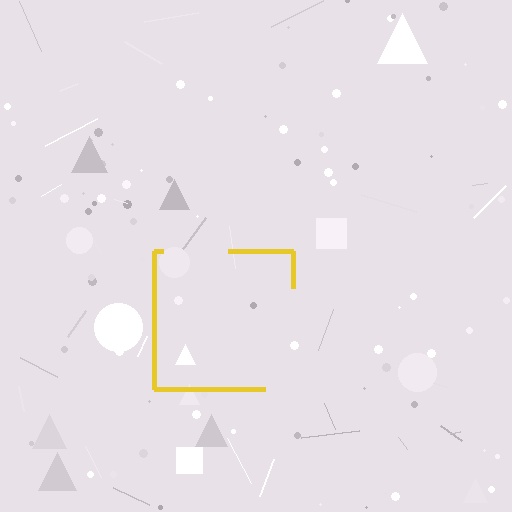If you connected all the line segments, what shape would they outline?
They would outline a square.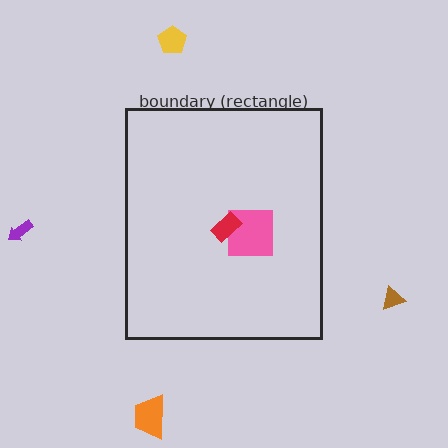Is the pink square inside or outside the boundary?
Inside.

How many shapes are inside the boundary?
2 inside, 4 outside.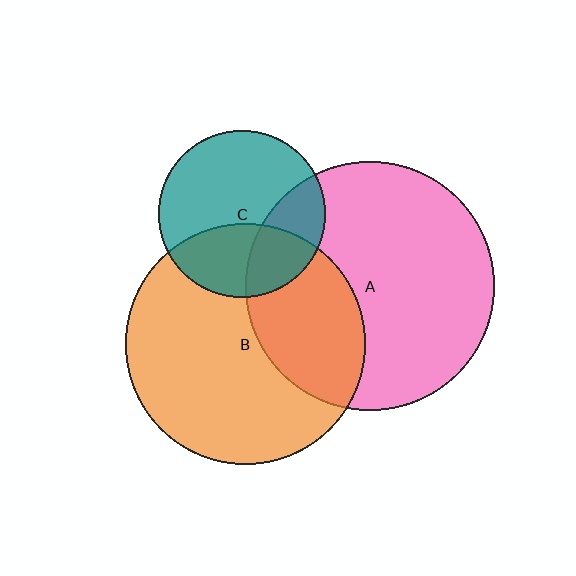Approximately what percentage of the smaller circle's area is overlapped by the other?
Approximately 35%.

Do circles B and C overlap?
Yes.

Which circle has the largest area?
Circle A (pink).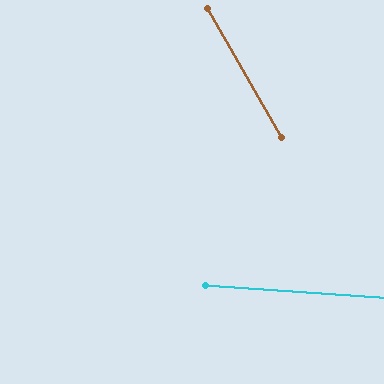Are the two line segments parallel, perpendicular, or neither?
Neither parallel nor perpendicular — they differ by about 56°.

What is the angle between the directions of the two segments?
Approximately 56 degrees.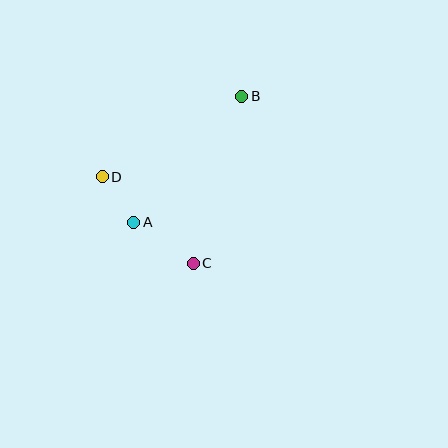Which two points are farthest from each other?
Points B and C are farthest from each other.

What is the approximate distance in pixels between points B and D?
The distance between B and D is approximately 161 pixels.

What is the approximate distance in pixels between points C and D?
The distance between C and D is approximately 126 pixels.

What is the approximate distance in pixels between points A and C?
The distance between A and C is approximately 73 pixels.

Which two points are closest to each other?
Points A and D are closest to each other.